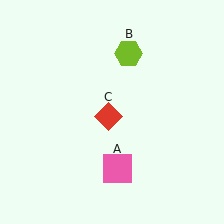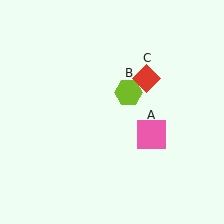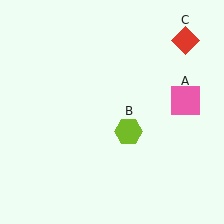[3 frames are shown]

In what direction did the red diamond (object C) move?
The red diamond (object C) moved up and to the right.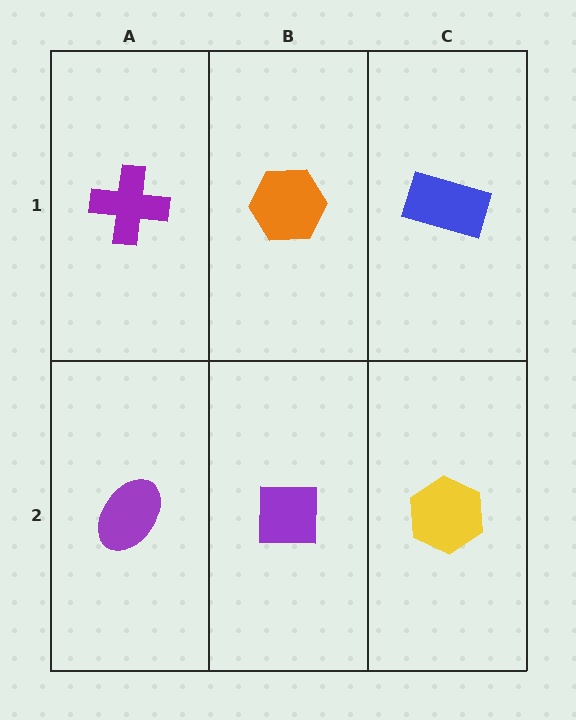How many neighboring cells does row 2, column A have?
2.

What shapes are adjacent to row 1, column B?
A purple square (row 2, column B), a purple cross (row 1, column A), a blue rectangle (row 1, column C).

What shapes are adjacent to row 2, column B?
An orange hexagon (row 1, column B), a purple ellipse (row 2, column A), a yellow hexagon (row 2, column C).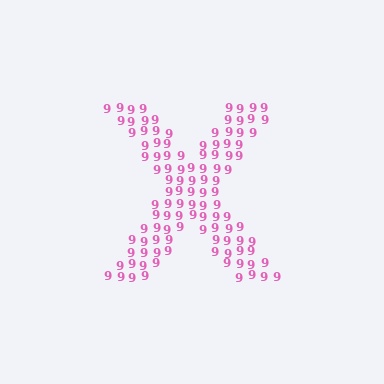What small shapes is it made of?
It is made of small digit 9's.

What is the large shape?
The large shape is the letter X.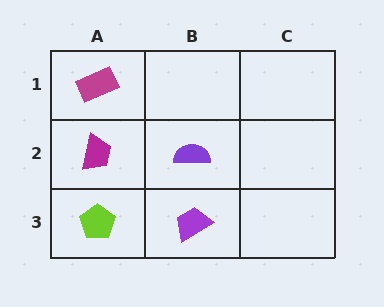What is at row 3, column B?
A purple trapezoid.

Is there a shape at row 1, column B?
No, that cell is empty.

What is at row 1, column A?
A magenta rectangle.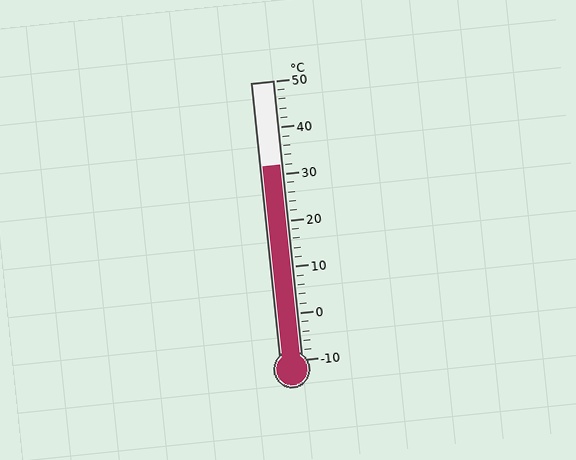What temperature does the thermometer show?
The thermometer shows approximately 32°C.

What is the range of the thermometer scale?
The thermometer scale ranges from -10°C to 50°C.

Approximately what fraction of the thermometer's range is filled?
The thermometer is filled to approximately 70% of its range.